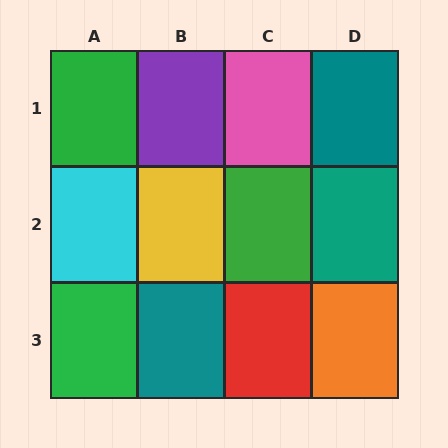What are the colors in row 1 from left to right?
Green, purple, pink, teal.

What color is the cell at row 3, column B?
Teal.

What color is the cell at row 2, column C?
Green.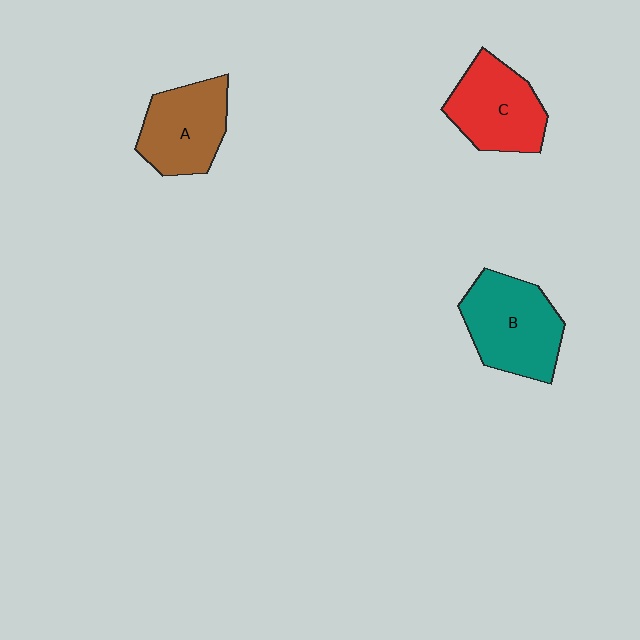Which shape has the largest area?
Shape B (teal).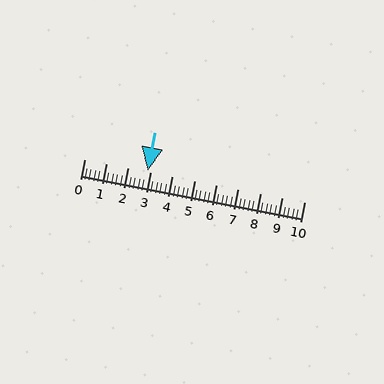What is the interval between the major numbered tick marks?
The major tick marks are spaced 1 units apart.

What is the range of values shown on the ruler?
The ruler shows values from 0 to 10.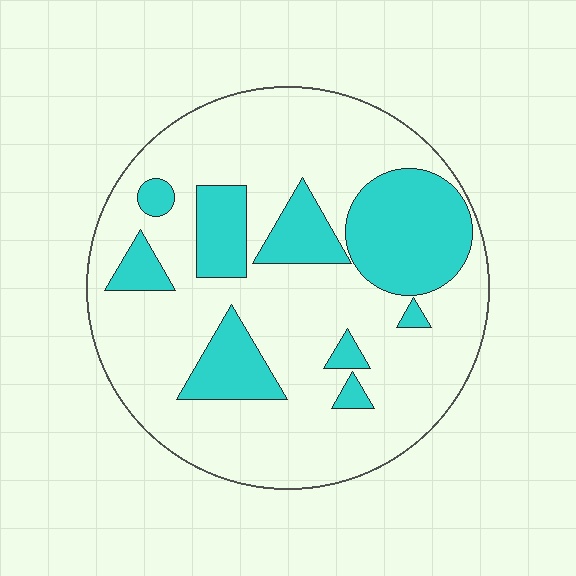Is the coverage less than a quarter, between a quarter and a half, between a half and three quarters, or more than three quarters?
Between a quarter and a half.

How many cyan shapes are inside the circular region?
9.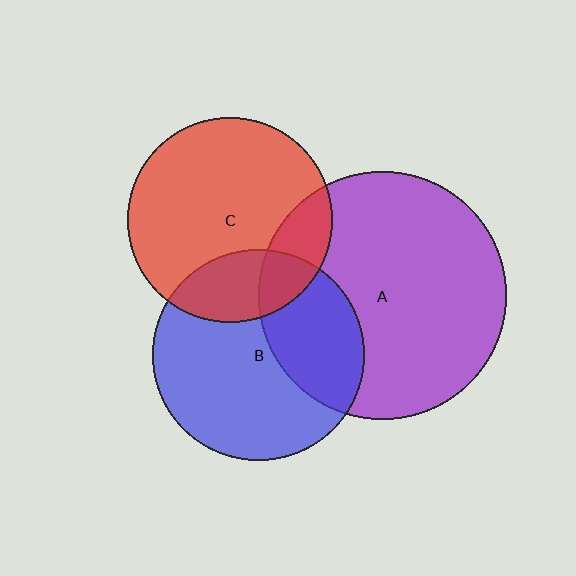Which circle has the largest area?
Circle A (purple).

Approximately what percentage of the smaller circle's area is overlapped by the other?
Approximately 25%.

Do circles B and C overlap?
Yes.